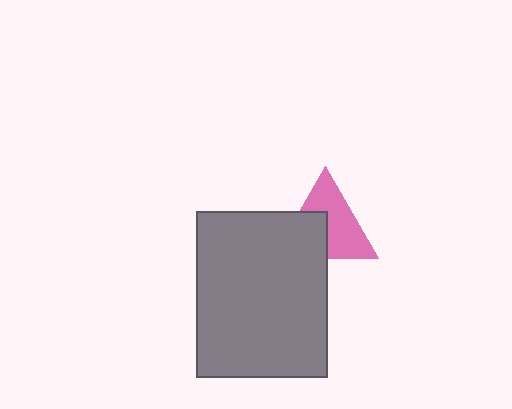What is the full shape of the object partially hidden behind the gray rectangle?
The partially hidden object is a pink triangle.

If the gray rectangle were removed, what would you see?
You would see the complete pink triangle.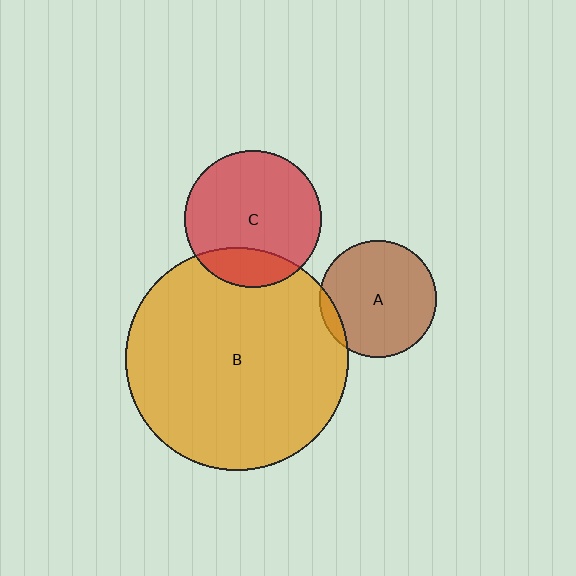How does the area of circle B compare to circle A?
Approximately 3.7 times.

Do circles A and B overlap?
Yes.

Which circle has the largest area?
Circle B (orange).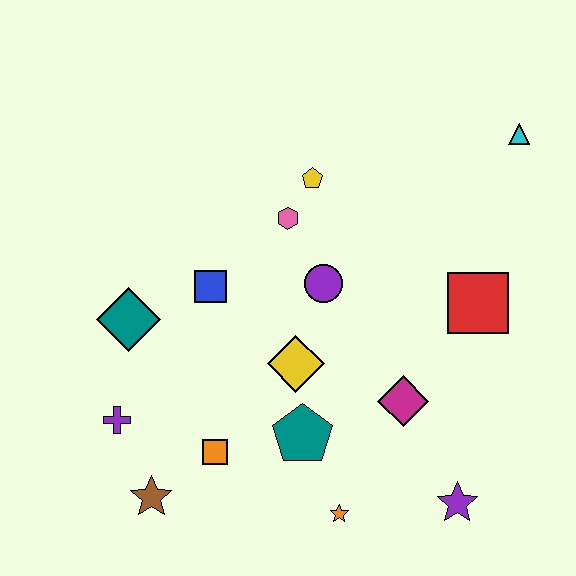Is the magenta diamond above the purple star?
Yes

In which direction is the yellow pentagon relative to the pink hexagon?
The yellow pentagon is above the pink hexagon.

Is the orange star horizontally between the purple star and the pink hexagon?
Yes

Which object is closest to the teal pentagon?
The yellow diamond is closest to the teal pentagon.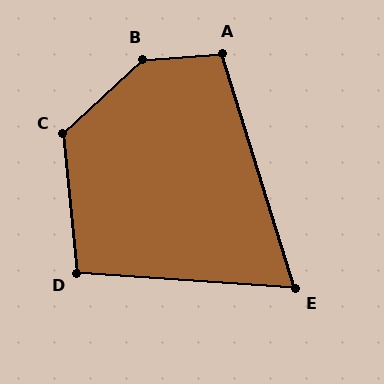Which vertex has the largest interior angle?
B, at approximately 141 degrees.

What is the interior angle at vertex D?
Approximately 99 degrees (obtuse).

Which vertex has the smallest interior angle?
E, at approximately 69 degrees.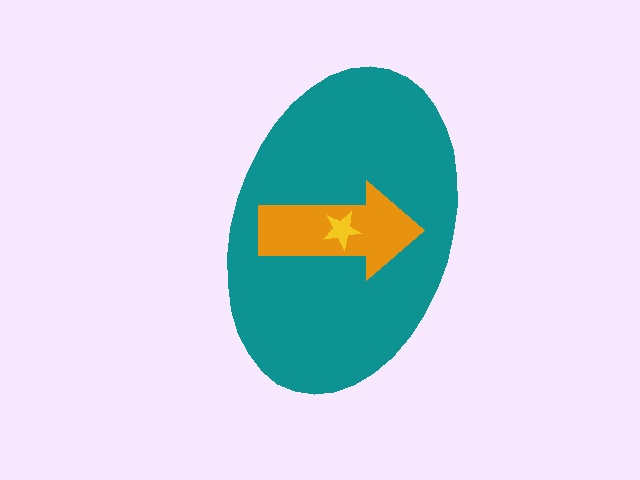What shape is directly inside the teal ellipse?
The orange arrow.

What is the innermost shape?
The yellow star.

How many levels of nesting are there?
3.